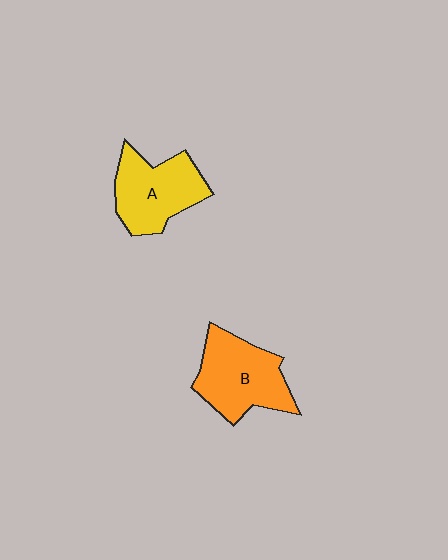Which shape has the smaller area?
Shape A (yellow).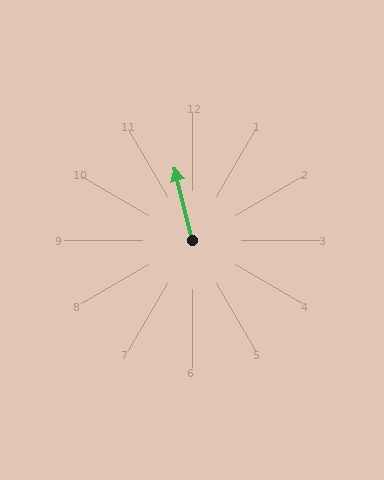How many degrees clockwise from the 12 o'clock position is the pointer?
Approximately 346 degrees.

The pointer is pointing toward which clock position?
Roughly 12 o'clock.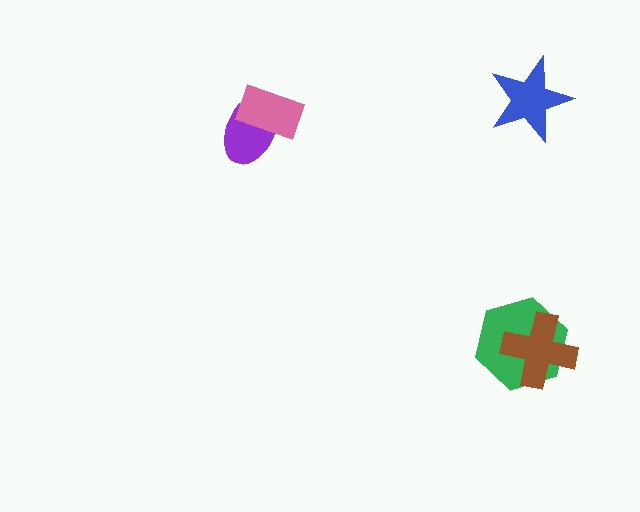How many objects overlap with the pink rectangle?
1 object overlaps with the pink rectangle.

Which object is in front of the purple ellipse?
The pink rectangle is in front of the purple ellipse.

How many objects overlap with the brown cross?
1 object overlaps with the brown cross.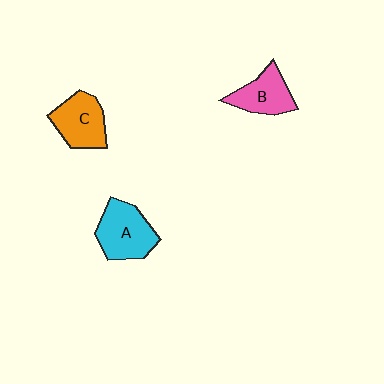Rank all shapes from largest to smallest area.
From largest to smallest: A (cyan), C (orange), B (pink).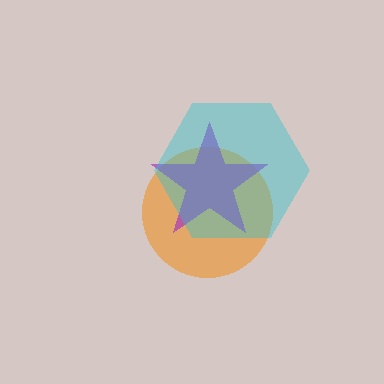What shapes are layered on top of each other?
The layered shapes are: an orange circle, a purple star, a cyan hexagon.